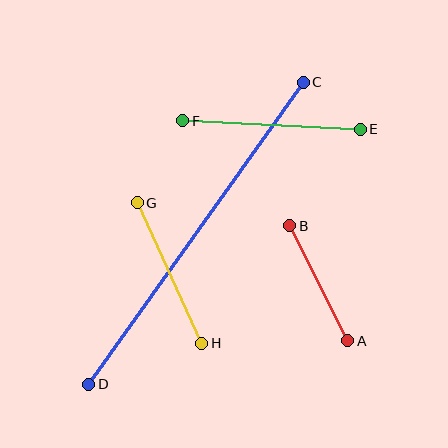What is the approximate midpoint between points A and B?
The midpoint is at approximately (319, 283) pixels.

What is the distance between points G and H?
The distance is approximately 154 pixels.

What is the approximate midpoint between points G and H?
The midpoint is at approximately (169, 273) pixels.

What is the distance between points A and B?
The distance is approximately 129 pixels.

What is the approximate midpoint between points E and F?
The midpoint is at approximately (272, 125) pixels.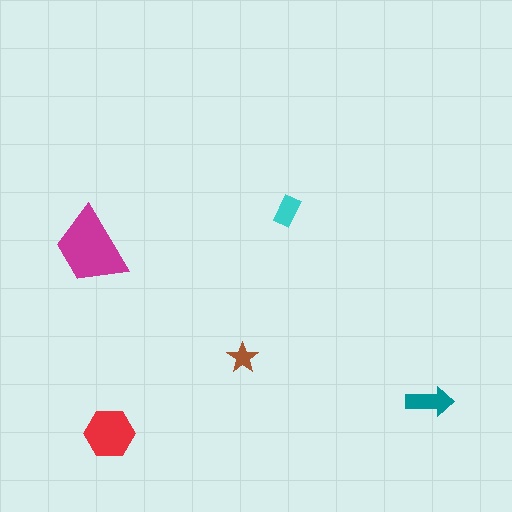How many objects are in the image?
There are 5 objects in the image.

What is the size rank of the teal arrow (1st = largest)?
3rd.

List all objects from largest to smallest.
The magenta trapezoid, the red hexagon, the teal arrow, the cyan rectangle, the brown star.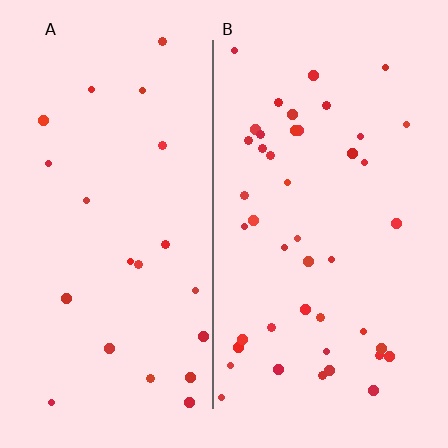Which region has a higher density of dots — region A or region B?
B (the right).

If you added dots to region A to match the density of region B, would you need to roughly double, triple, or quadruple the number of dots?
Approximately double.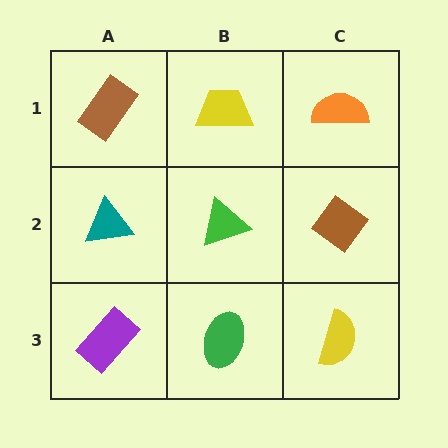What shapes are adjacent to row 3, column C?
A brown diamond (row 2, column C), a green ellipse (row 3, column B).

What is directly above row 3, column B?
A green triangle.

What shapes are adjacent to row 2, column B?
A yellow trapezoid (row 1, column B), a green ellipse (row 3, column B), a teal triangle (row 2, column A), a brown diamond (row 2, column C).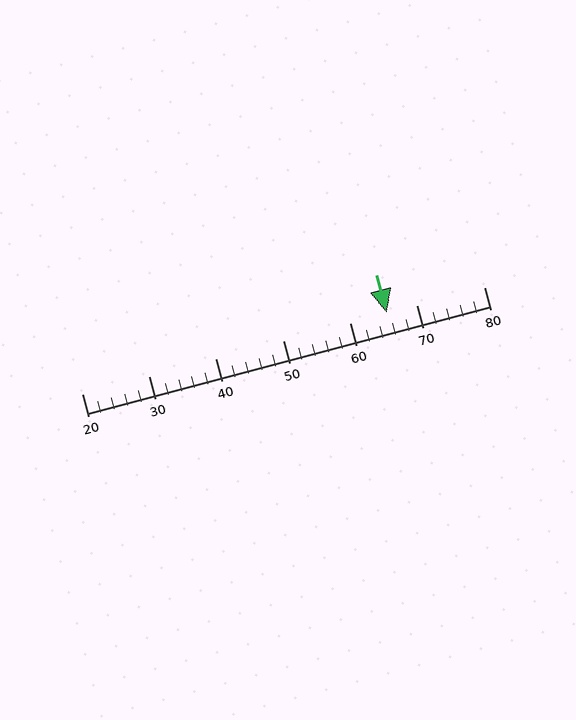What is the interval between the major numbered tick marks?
The major tick marks are spaced 10 units apart.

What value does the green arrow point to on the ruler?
The green arrow points to approximately 66.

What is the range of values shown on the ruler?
The ruler shows values from 20 to 80.